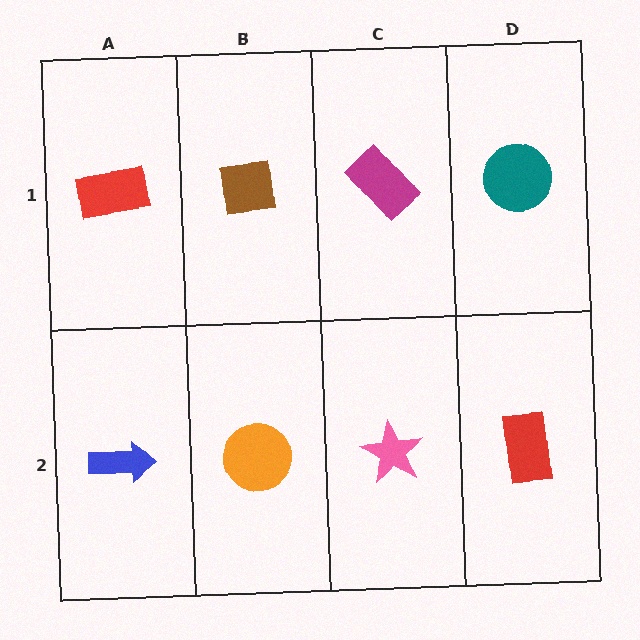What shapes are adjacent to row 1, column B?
An orange circle (row 2, column B), a red rectangle (row 1, column A), a magenta rectangle (row 1, column C).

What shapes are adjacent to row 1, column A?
A blue arrow (row 2, column A), a brown square (row 1, column B).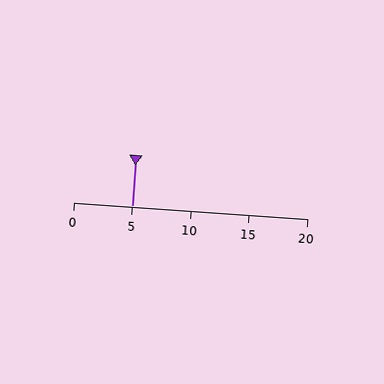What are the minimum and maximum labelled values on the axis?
The axis runs from 0 to 20.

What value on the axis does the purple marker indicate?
The marker indicates approximately 5.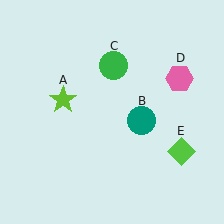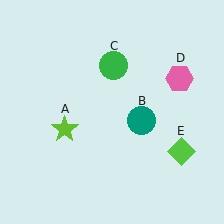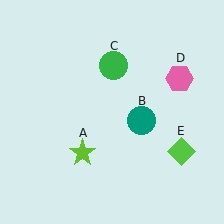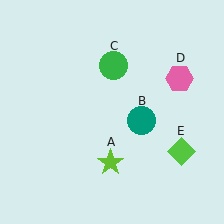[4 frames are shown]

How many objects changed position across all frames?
1 object changed position: lime star (object A).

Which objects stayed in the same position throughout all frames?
Teal circle (object B) and green circle (object C) and pink hexagon (object D) and lime diamond (object E) remained stationary.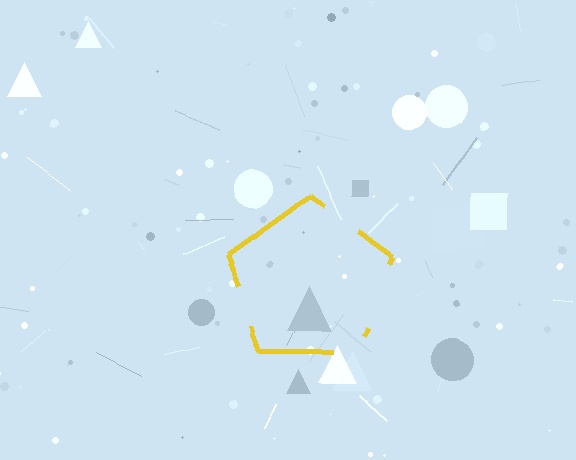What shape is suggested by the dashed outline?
The dashed outline suggests a pentagon.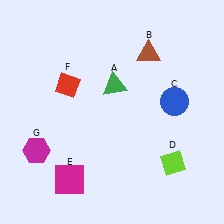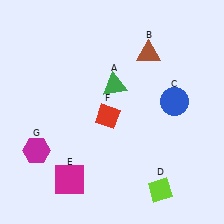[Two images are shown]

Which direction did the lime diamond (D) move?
The lime diamond (D) moved down.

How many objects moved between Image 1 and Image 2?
2 objects moved between the two images.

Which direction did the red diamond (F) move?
The red diamond (F) moved right.